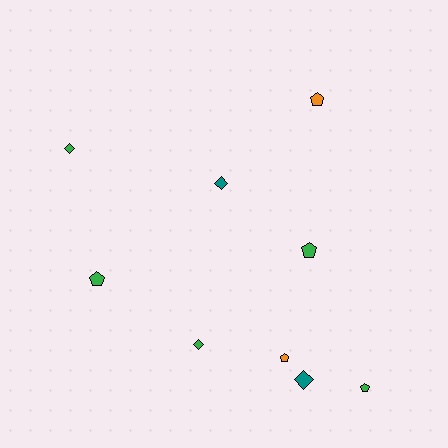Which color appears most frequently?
Green, with 5 objects.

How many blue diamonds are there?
There are no blue diamonds.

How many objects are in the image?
There are 9 objects.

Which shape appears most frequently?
Pentagon, with 5 objects.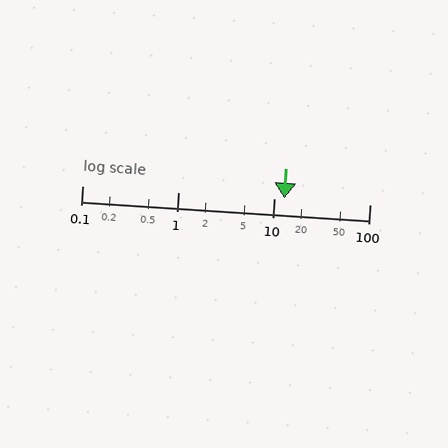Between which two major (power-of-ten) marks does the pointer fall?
The pointer is between 10 and 100.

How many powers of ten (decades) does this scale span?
The scale spans 3 decades, from 0.1 to 100.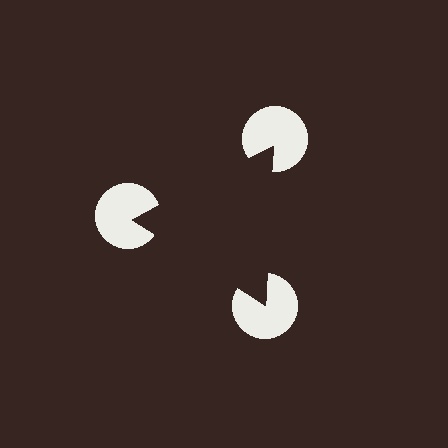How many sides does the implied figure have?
3 sides.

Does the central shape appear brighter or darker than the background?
It typically appears slightly darker than the background, even though no actual brightness change is drawn.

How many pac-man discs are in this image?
There are 3 — one at each vertex of the illusory triangle.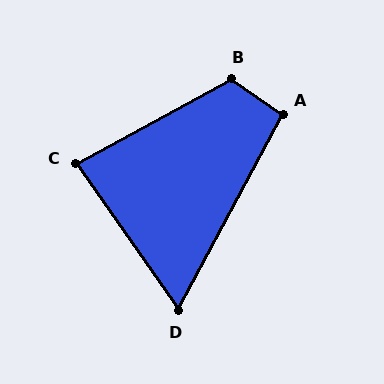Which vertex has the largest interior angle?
B, at approximately 117 degrees.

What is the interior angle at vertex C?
Approximately 84 degrees (acute).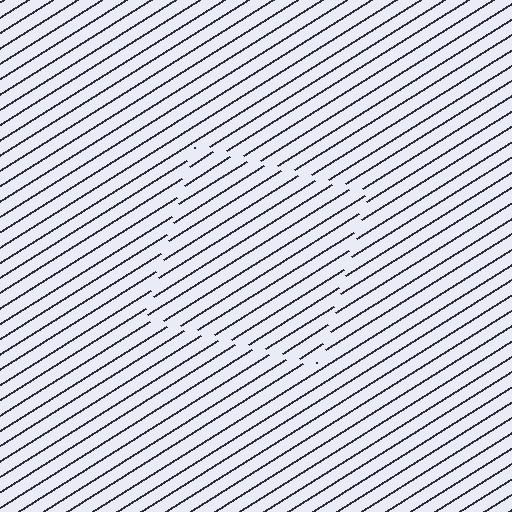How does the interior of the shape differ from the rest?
The interior of the shape contains the same grating, shifted by half a period — the contour is defined by the phase discontinuity where line-ends from the inner and outer gratings abut.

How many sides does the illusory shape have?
4 sides — the line-ends trace a square.